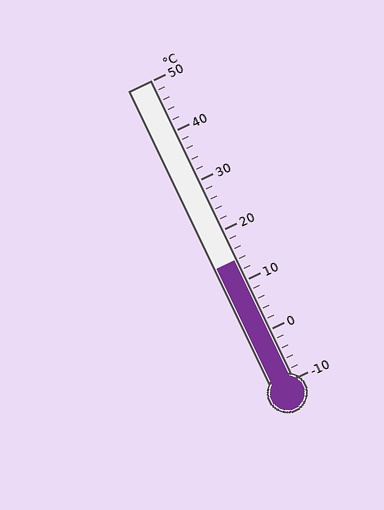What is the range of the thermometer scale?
The thermometer scale ranges from -10°C to 50°C.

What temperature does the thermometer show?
The thermometer shows approximately 14°C.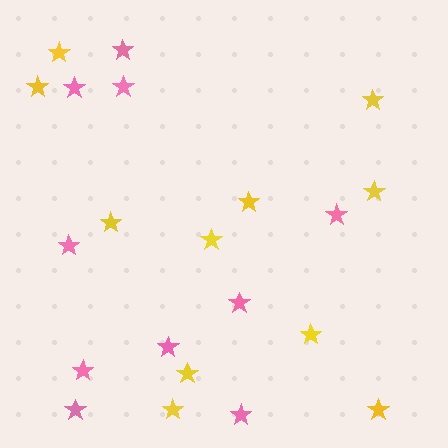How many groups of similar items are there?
There are 2 groups: one group of yellow stars (11) and one group of pink stars (10).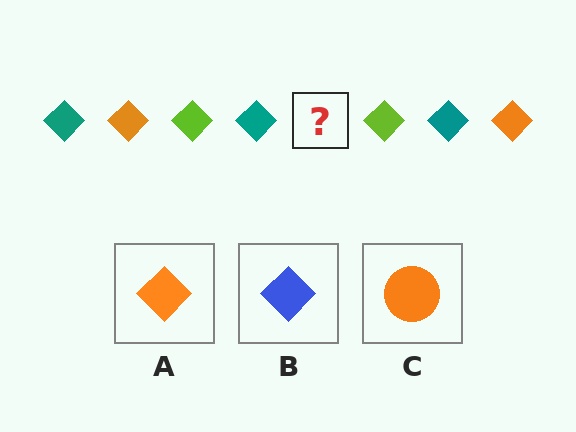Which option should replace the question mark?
Option A.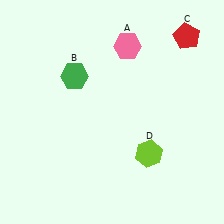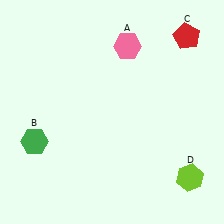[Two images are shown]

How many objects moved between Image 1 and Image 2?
2 objects moved between the two images.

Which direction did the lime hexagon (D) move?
The lime hexagon (D) moved right.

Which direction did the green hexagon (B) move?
The green hexagon (B) moved down.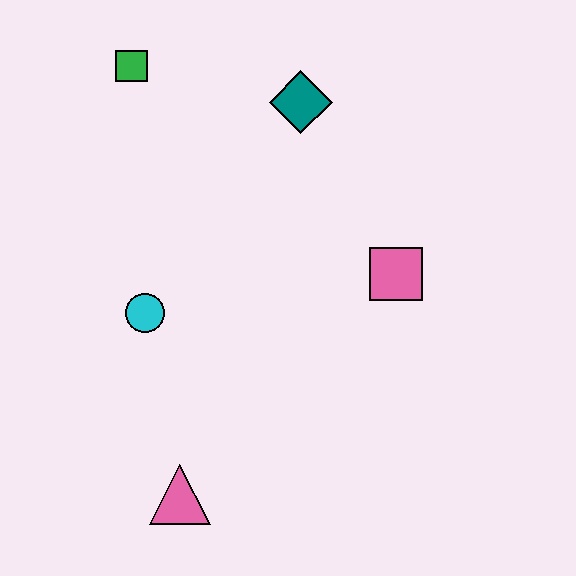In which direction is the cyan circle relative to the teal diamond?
The cyan circle is below the teal diamond.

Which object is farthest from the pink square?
The green square is farthest from the pink square.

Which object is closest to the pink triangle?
The cyan circle is closest to the pink triangle.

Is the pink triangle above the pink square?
No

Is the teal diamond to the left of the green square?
No